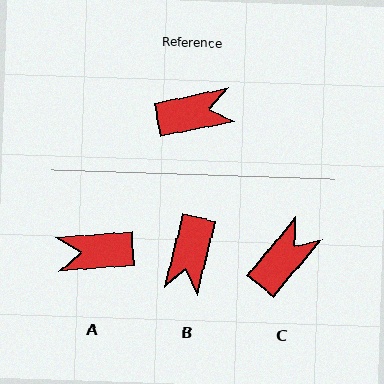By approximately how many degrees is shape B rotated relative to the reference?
Approximately 116 degrees clockwise.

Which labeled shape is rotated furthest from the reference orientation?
A, about 173 degrees away.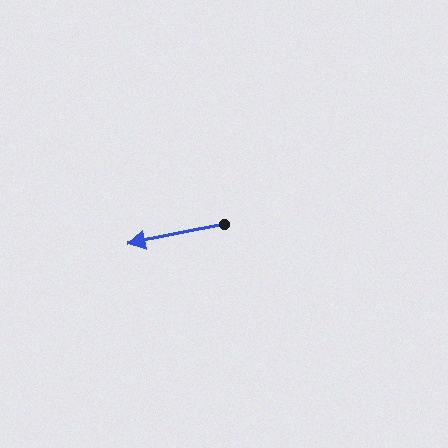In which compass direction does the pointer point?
West.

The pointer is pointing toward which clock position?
Roughly 9 o'clock.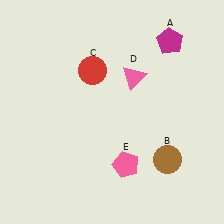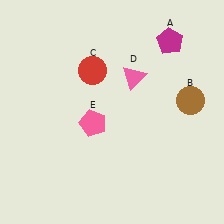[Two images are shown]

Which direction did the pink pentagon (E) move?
The pink pentagon (E) moved up.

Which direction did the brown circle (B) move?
The brown circle (B) moved up.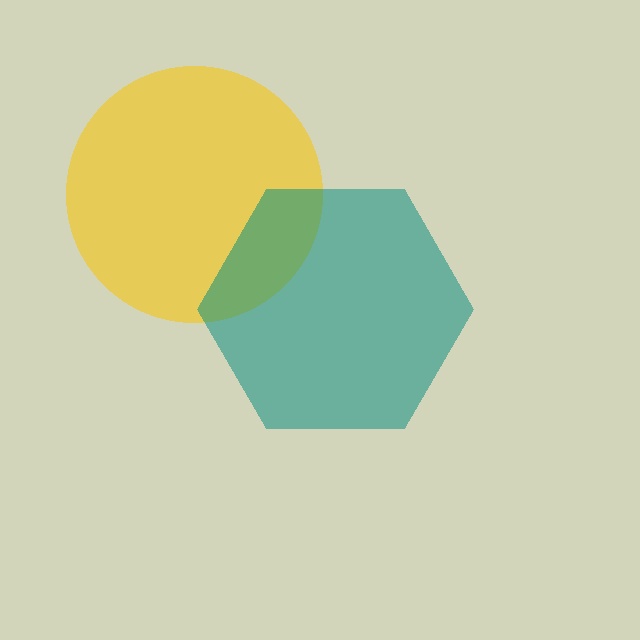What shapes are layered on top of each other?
The layered shapes are: a yellow circle, a teal hexagon.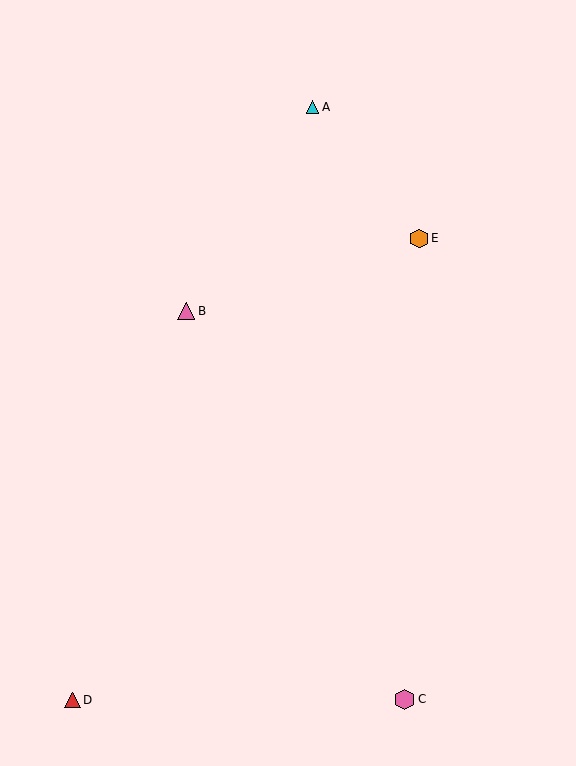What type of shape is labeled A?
Shape A is a cyan triangle.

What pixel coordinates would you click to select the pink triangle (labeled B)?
Click at (186, 311) to select the pink triangle B.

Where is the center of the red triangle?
The center of the red triangle is at (72, 700).